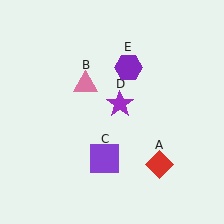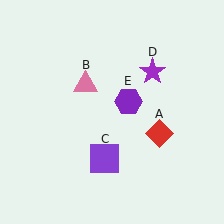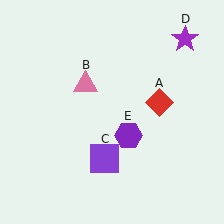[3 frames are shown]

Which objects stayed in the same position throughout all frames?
Pink triangle (object B) and purple square (object C) remained stationary.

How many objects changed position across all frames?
3 objects changed position: red diamond (object A), purple star (object D), purple hexagon (object E).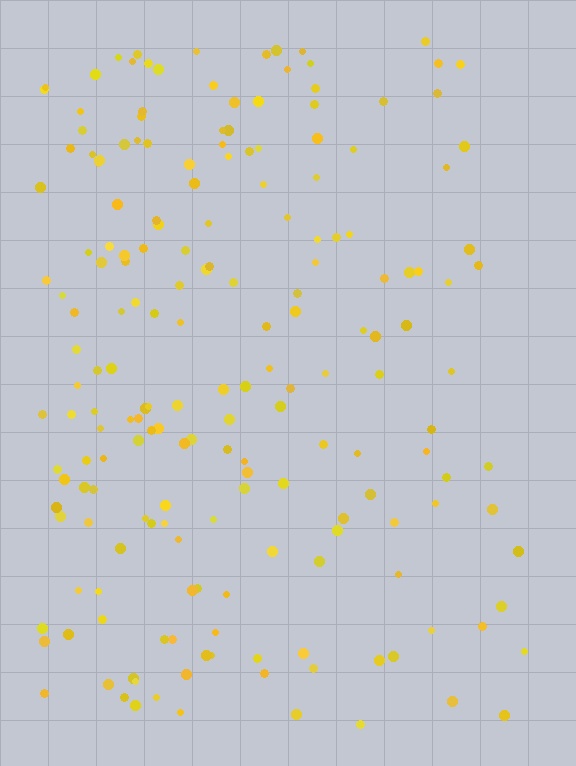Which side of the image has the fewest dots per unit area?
The right.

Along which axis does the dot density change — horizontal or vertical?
Horizontal.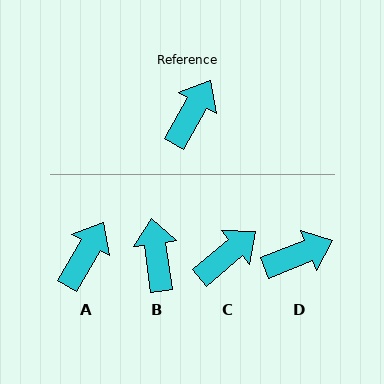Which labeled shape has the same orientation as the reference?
A.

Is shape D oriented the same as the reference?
No, it is off by about 38 degrees.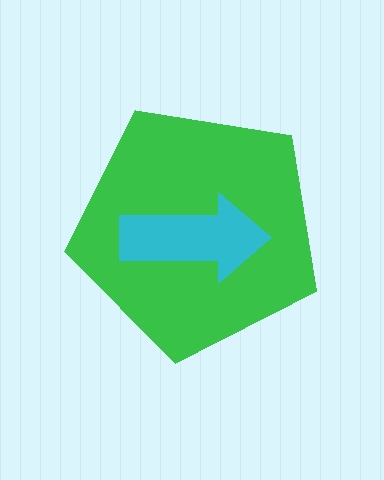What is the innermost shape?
The cyan arrow.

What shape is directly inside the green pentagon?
The cyan arrow.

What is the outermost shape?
The green pentagon.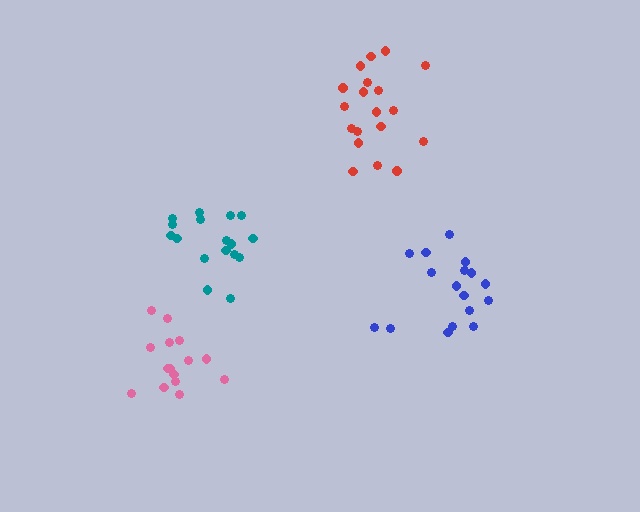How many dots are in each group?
Group 1: 17 dots, Group 2: 17 dots, Group 3: 15 dots, Group 4: 19 dots (68 total).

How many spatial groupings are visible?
There are 4 spatial groupings.